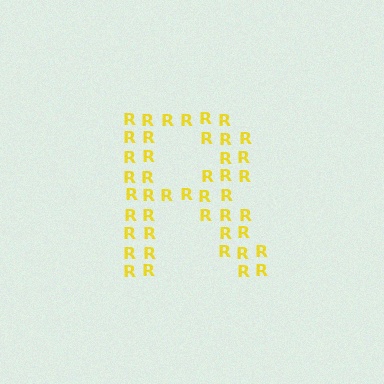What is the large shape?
The large shape is the letter R.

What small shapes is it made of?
It is made of small letter R's.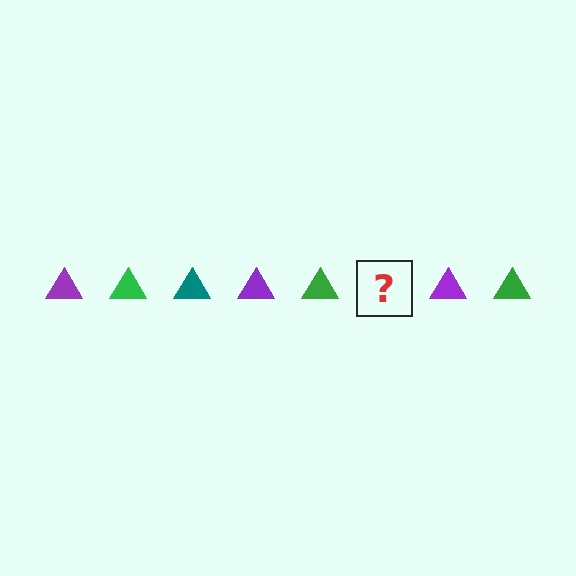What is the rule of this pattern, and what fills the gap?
The rule is that the pattern cycles through purple, green, teal triangles. The gap should be filled with a teal triangle.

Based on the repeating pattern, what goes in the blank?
The blank should be a teal triangle.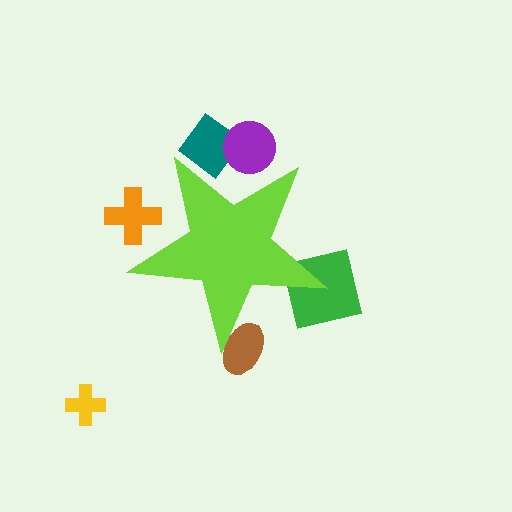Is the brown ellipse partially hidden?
Yes, the brown ellipse is partially hidden behind the lime star.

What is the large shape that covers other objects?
A lime star.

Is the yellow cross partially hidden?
No, the yellow cross is fully visible.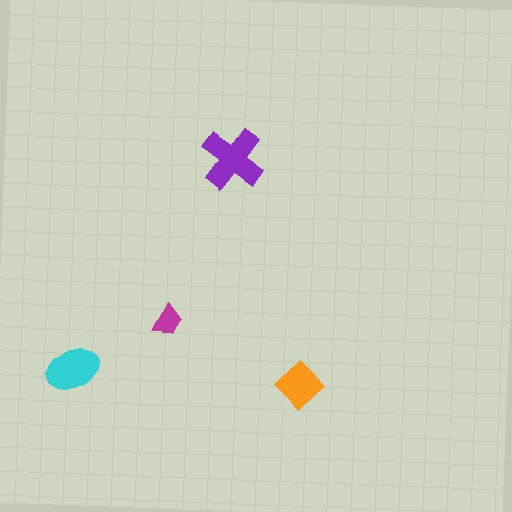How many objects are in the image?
There are 4 objects in the image.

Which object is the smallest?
The magenta trapezoid.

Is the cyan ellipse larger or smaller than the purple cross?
Smaller.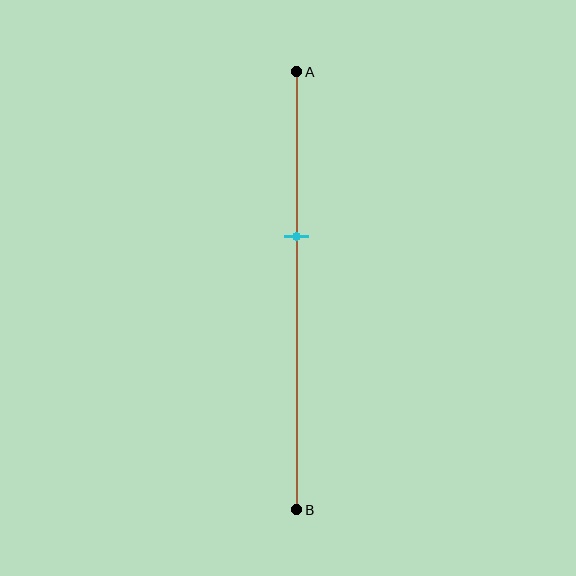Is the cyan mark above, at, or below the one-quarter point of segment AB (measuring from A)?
The cyan mark is below the one-quarter point of segment AB.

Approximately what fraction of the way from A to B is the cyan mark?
The cyan mark is approximately 40% of the way from A to B.